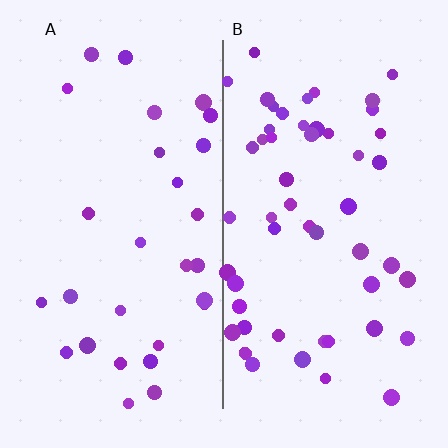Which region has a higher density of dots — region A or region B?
B (the right).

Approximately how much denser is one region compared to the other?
Approximately 1.8× — region B over region A.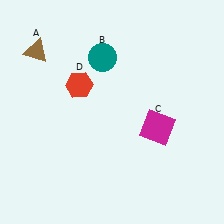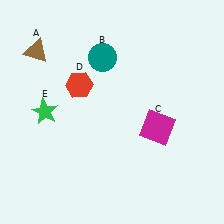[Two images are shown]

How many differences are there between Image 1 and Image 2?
There is 1 difference between the two images.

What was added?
A green star (E) was added in Image 2.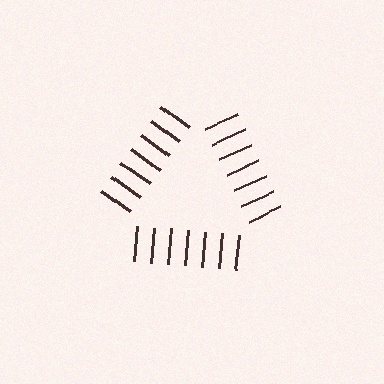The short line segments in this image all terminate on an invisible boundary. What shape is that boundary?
An illusory triangle — the line segments terminate on its edges but no continuous stroke is drawn.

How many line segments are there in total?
21 — 7 along each of the 3 edges.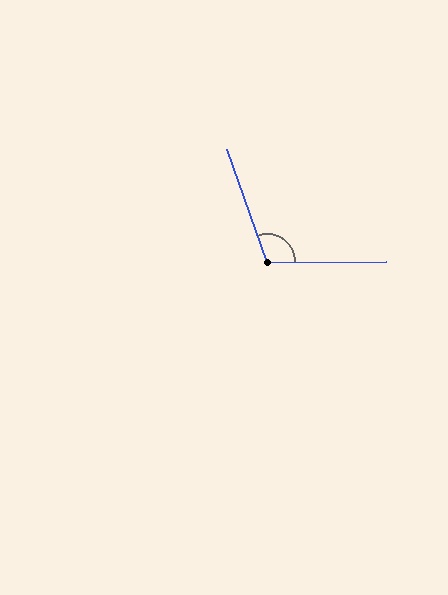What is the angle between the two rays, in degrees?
Approximately 109 degrees.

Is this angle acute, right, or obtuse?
It is obtuse.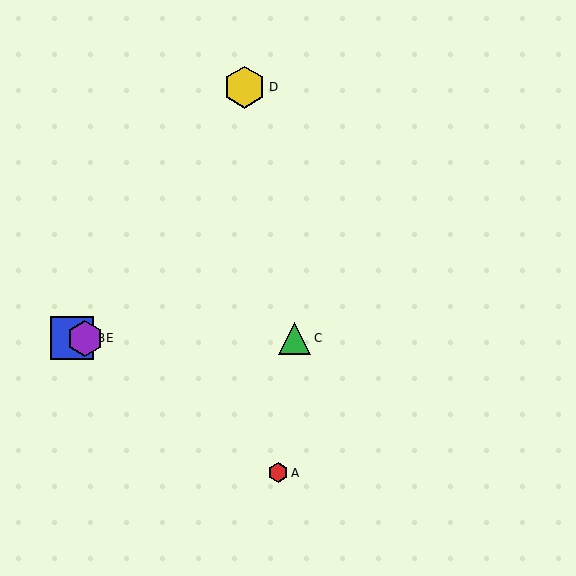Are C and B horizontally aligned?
Yes, both are at y≈338.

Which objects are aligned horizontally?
Objects B, C, E are aligned horizontally.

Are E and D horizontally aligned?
No, E is at y≈338 and D is at y≈87.